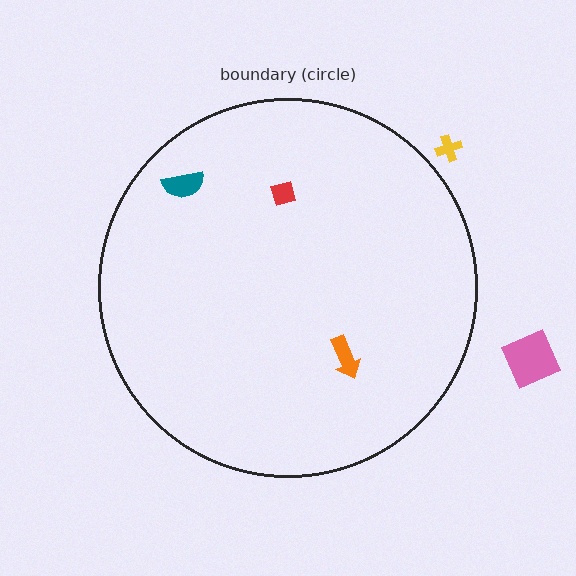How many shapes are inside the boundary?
3 inside, 2 outside.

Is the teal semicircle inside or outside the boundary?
Inside.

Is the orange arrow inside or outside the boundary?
Inside.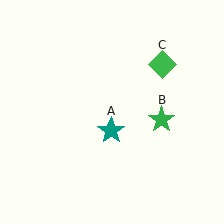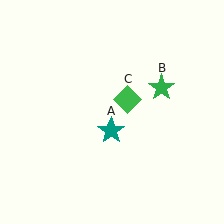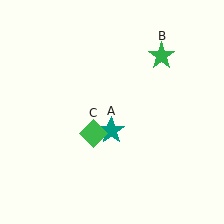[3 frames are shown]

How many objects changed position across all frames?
2 objects changed position: green star (object B), green diamond (object C).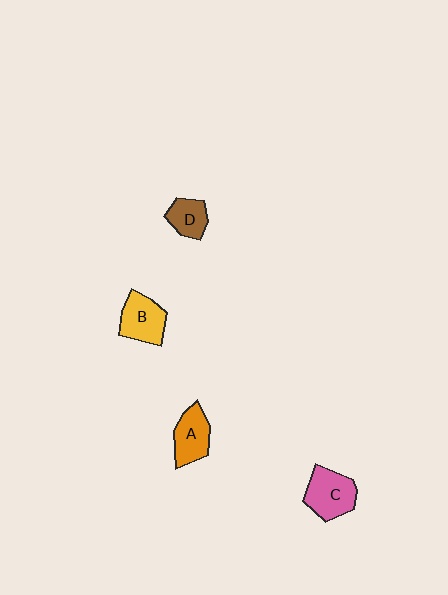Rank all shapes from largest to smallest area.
From largest to smallest: C (pink), B (yellow), A (orange), D (brown).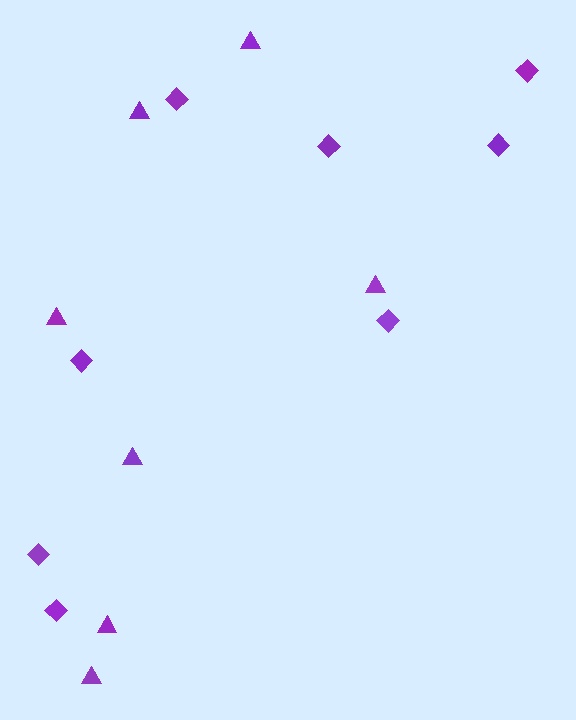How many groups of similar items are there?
There are 2 groups: one group of triangles (7) and one group of diamonds (8).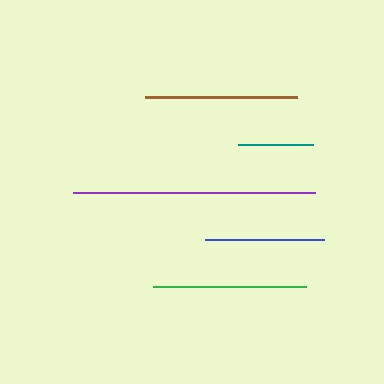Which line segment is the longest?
The purple line is the longest at approximately 242 pixels.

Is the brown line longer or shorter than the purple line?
The purple line is longer than the brown line.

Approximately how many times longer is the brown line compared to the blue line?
The brown line is approximately 1.3 times the length of the blue line.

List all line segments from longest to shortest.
From longest to shortest: purple, brown, green, blue, teal.